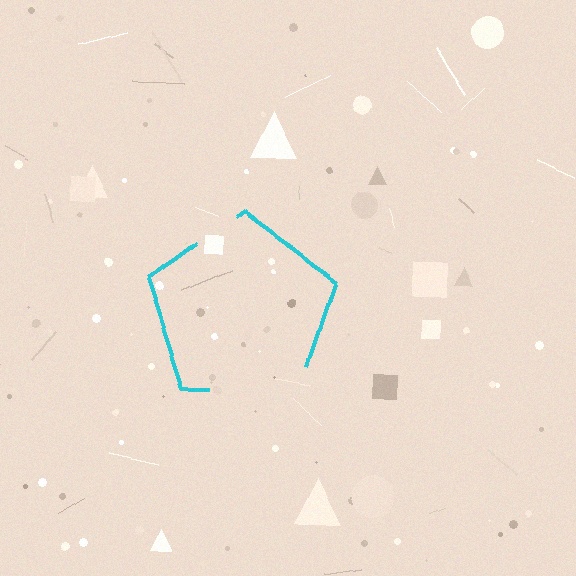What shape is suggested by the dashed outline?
The dashed outline suggests a pentagon.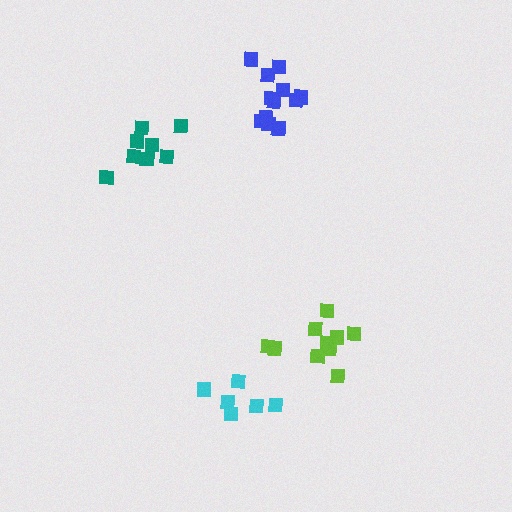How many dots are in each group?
Group 1: 12 dots, Group 2: 8 dots, Group 3: 11 dots, Group 4: 6 dots (37 total).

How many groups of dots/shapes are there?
There are 4 groups.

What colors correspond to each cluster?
The clusters are colored: blue, teal, lime, cyan.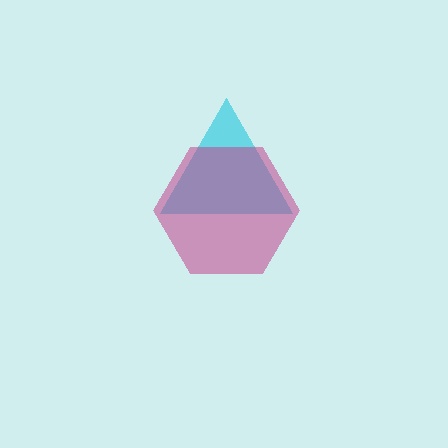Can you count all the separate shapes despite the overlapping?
Yes, there are 2 separate shapes.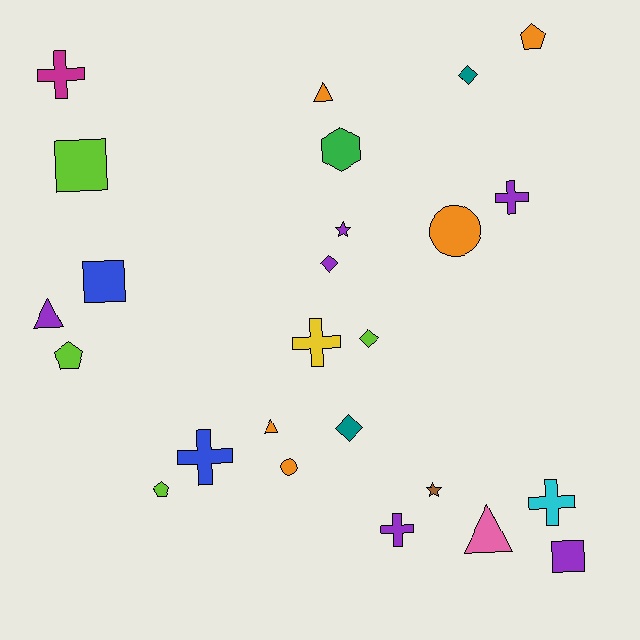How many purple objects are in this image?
There are 6 purple objects.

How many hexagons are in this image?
There is 1 hexagon.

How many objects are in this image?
There are 25 objects.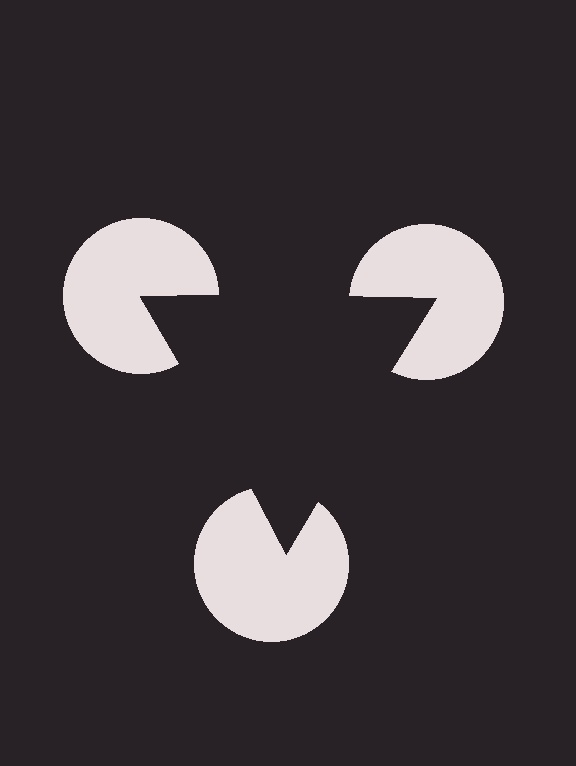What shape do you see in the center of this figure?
An illusory triangle — its edges are inferred from the aligned wedge cuts in the pac-man discs, not physically drawn.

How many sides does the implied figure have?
3 sides.